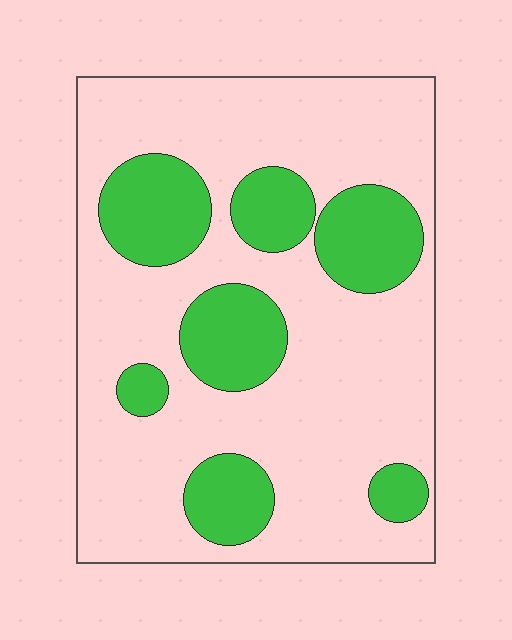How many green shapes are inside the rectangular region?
7.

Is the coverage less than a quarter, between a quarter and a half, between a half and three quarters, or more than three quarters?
Between a quarter and a half.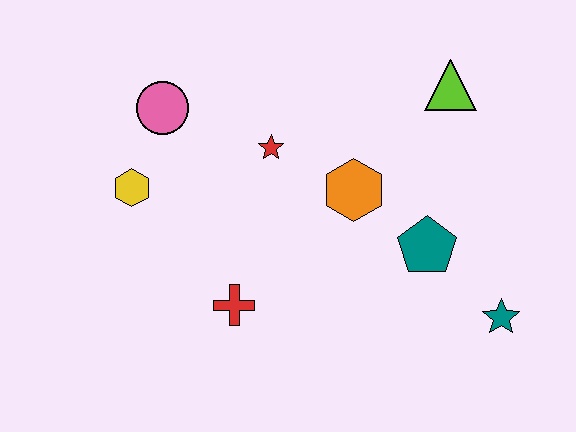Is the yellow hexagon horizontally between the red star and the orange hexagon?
No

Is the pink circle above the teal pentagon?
Yes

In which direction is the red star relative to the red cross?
The red star is above the red cross.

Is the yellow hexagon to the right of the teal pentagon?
No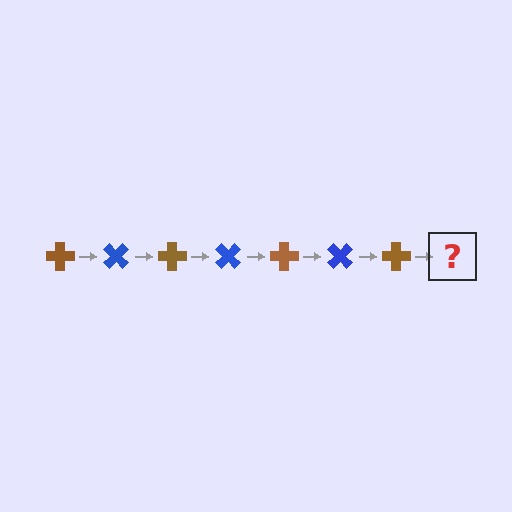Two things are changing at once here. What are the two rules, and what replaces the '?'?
The two rules are that it rotates 45 degrees each step and the color cycles through brown and blue. The '?' should be a blue cross, rotated 315 degrees from the start.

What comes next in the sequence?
The next element should be a blue cross, rotated 315 degrees from the start.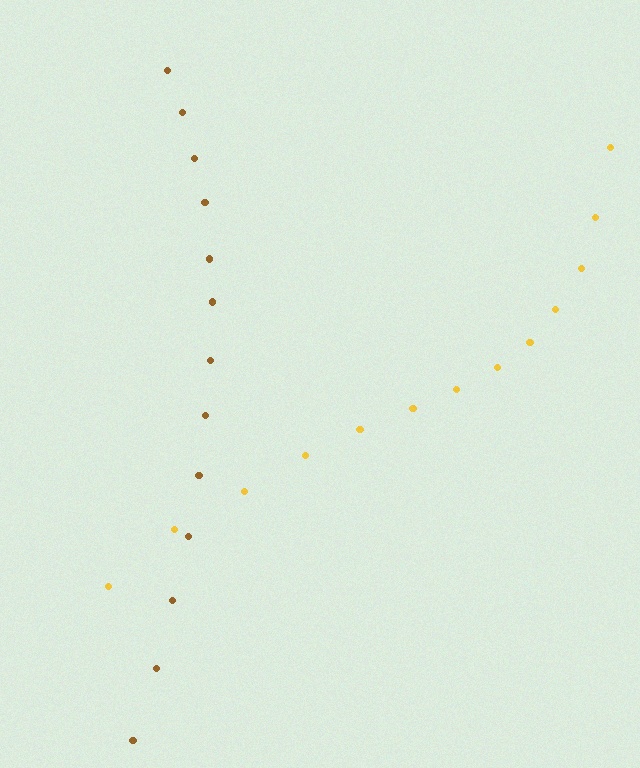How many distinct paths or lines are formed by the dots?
There are 2 distinct paths.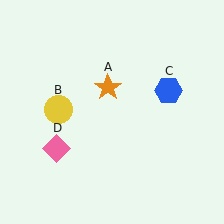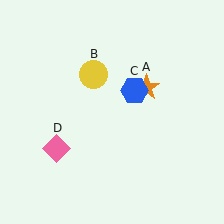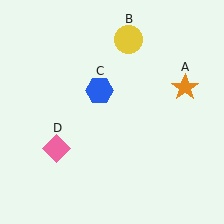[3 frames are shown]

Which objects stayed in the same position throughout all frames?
Pink diamond (object D) remained stationary.